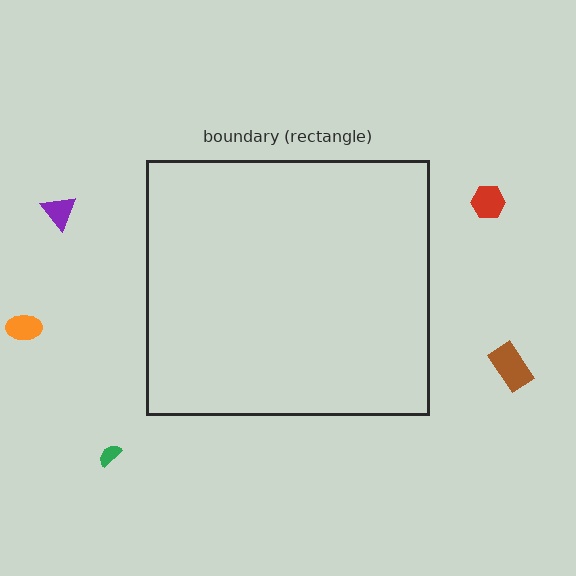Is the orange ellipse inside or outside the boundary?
Outside.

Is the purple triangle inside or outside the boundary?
Outside.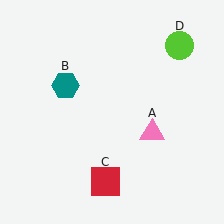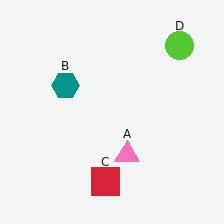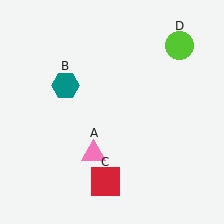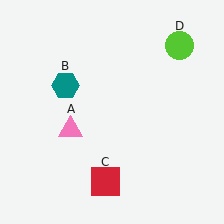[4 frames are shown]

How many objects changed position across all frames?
1 object changed position: pink triangle (object A).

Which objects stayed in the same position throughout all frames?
Teal hexagon (object B) and red square (object C) and lime circle (object D) remained stationary.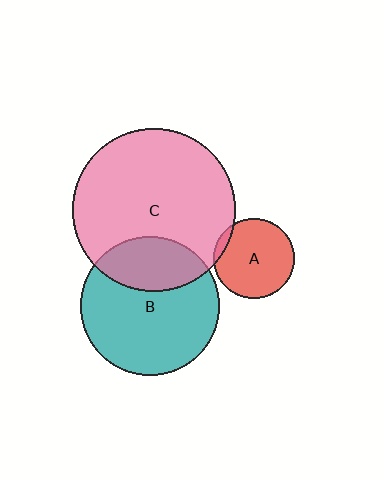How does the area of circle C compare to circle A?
Approximately 4.1 times.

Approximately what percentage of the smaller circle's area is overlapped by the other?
Approximately 5%.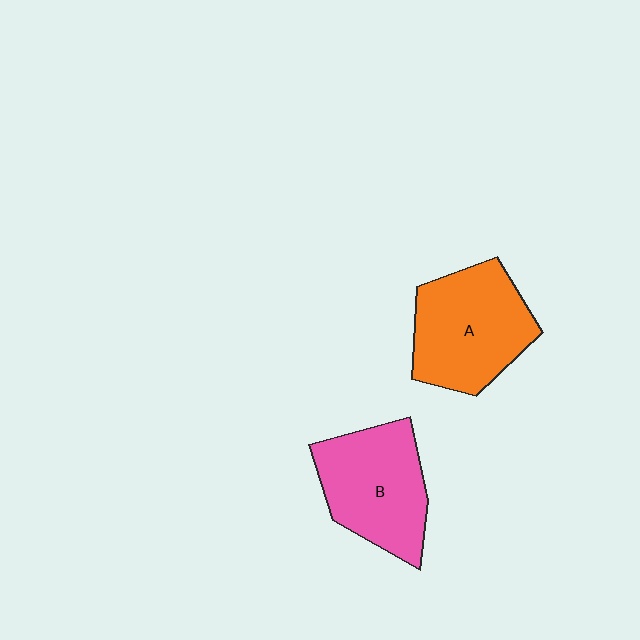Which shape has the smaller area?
Shape B (pink).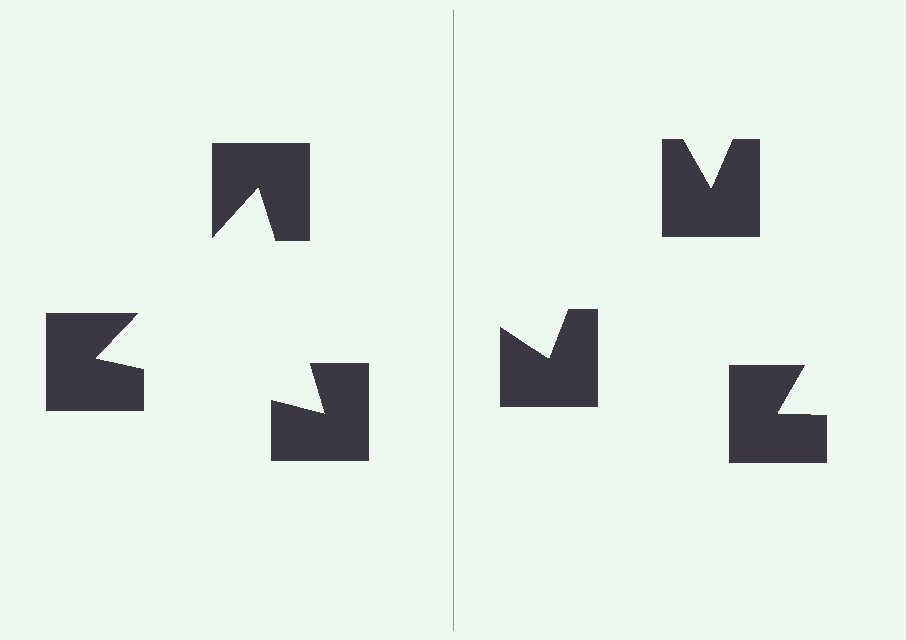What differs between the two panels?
The notched squares are positioned identically on both sides; only the wedge orientations differ. On the left they align to a triangle; on the right they are misaligned.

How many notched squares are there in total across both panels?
6 — 3 on each side.